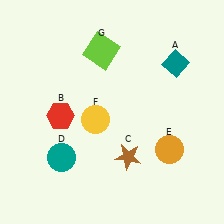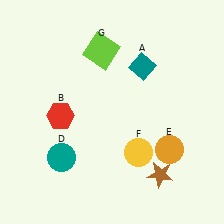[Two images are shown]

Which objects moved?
The objects that moved are: the teal diamond (A), the brown star (C), the yellow circle (F).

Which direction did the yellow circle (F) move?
The yellow circle (F) moved right.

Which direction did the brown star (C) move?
The brown star (C) moved right.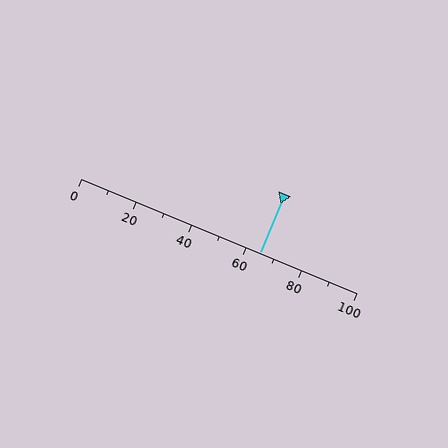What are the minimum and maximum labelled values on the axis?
The axis runs from 0 to 100.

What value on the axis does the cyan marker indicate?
The marker indicates approximately 65.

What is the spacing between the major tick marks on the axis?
The major ticks are spaced 20 apart.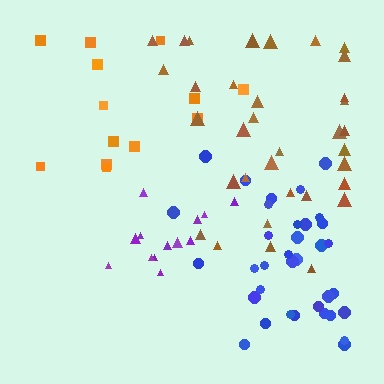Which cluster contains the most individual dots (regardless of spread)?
Blue (35).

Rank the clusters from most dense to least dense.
blue, purple, brown, orange.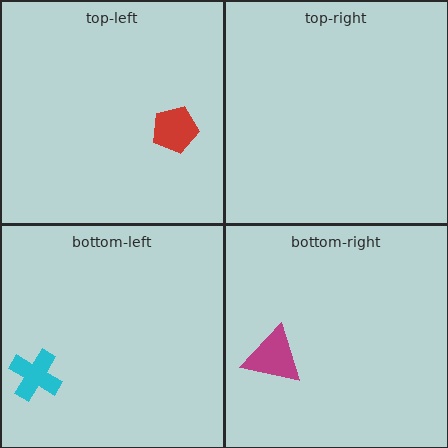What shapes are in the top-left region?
The red pentagon.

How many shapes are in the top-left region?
1.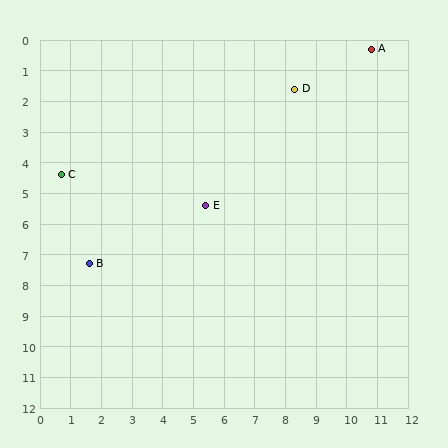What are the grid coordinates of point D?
Point D is at approximately (8.3, 1.6).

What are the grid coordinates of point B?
Point B is at approximately (1.6, 7.3).